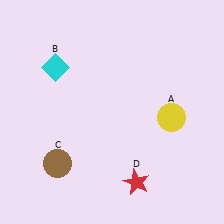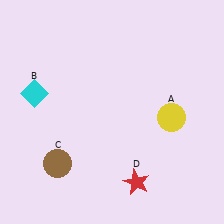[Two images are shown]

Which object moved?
The cyan diamond (B) moved down.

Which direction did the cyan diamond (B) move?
The cyan diamond (B) moved down.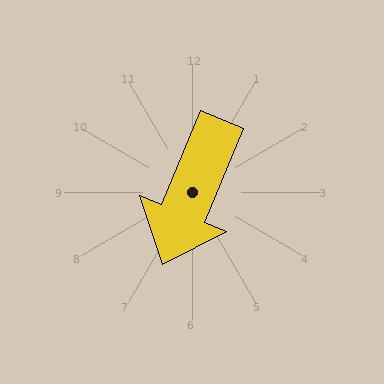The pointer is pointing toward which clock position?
Roughly 7 o'clock.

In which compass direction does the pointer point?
South.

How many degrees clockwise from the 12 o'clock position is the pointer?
Approximately 202 degrees.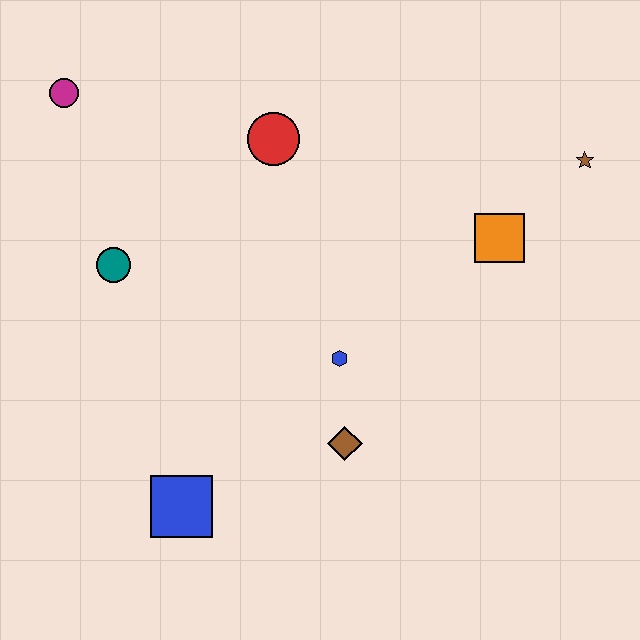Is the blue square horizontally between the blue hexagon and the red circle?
No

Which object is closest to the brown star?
The orange square is closest to the brown star.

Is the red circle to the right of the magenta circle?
Yes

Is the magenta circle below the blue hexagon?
No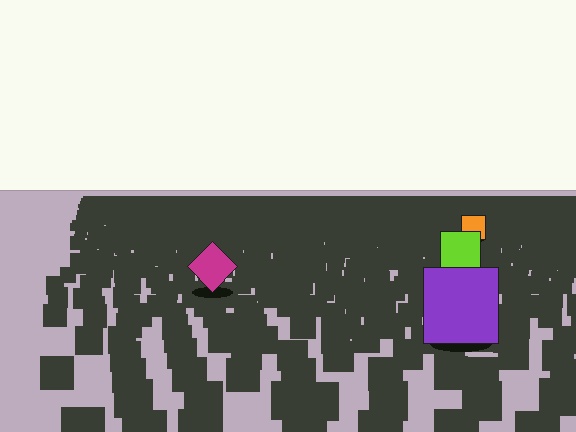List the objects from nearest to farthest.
From nearest to farthest: the purple square, the magenta diamond, the lime square, the orange square.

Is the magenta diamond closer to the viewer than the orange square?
Yes. The magenta diamond is closer — you can tell from the texture gradient: the ground texture is coarser near it.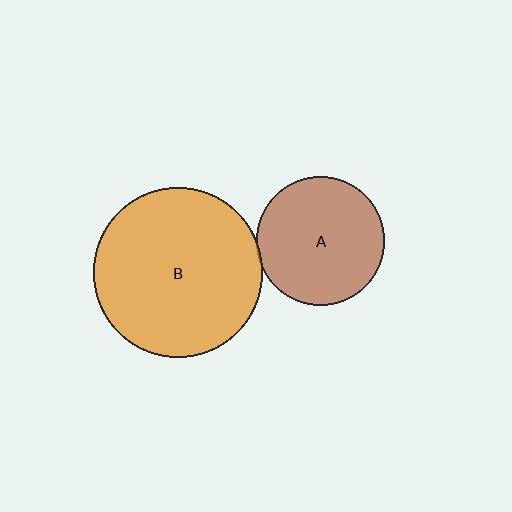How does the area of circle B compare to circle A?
Approximately 1.7 times.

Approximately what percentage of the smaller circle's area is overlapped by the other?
Approximately 5%.